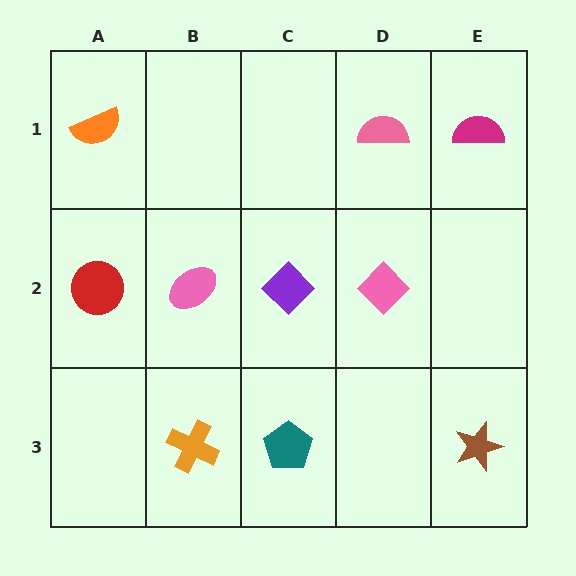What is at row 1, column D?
A pink semicircle.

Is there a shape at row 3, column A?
No, that cell is empty.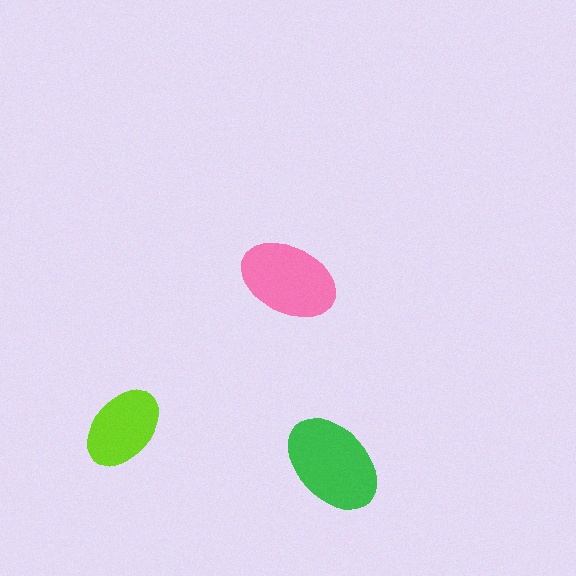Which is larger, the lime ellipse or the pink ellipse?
The pink one.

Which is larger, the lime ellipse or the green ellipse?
The green one.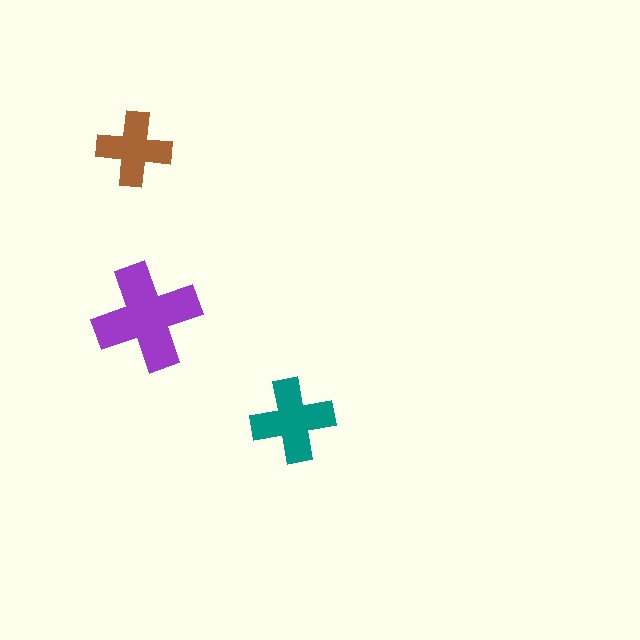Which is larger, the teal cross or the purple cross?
The purple one.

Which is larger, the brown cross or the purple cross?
The purple one.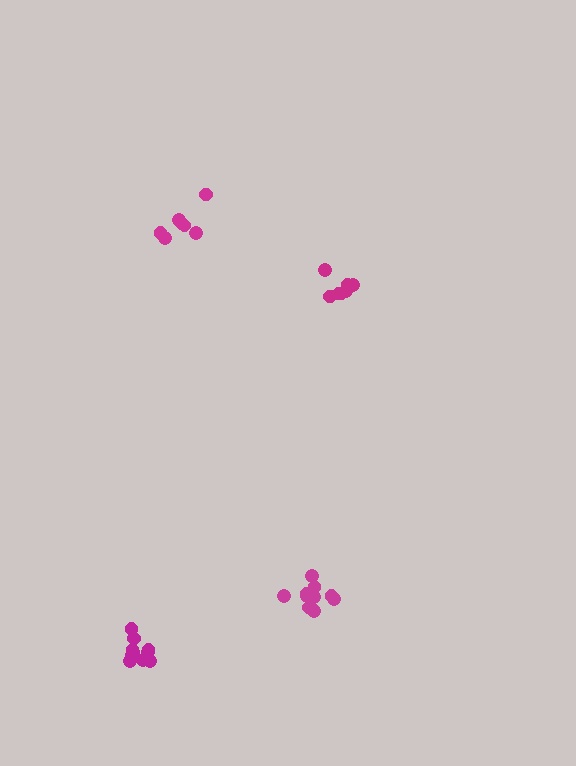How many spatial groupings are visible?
There are 4 spatial groupings.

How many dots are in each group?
Group 1: 11 dots, Group 2: 7 dots, Group 3: 10 dots, Group 4: 7 dots (35 total).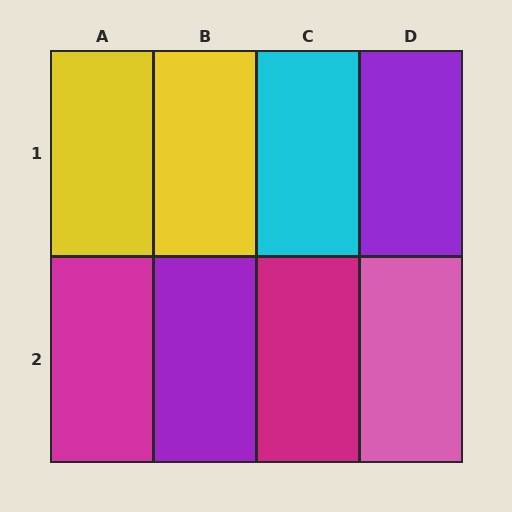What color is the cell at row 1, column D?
Purple.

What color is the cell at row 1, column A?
Yellow.